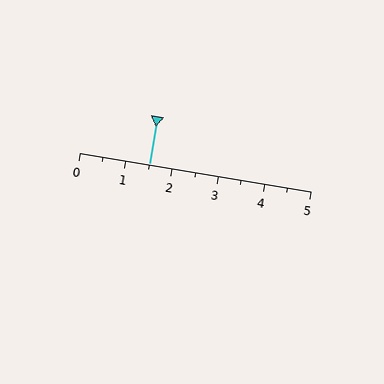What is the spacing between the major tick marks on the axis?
The major ticks are spaced 1 apart.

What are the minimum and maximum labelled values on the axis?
The axis runs from 0 to 5.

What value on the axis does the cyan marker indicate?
The marker indicates approximately 1.5.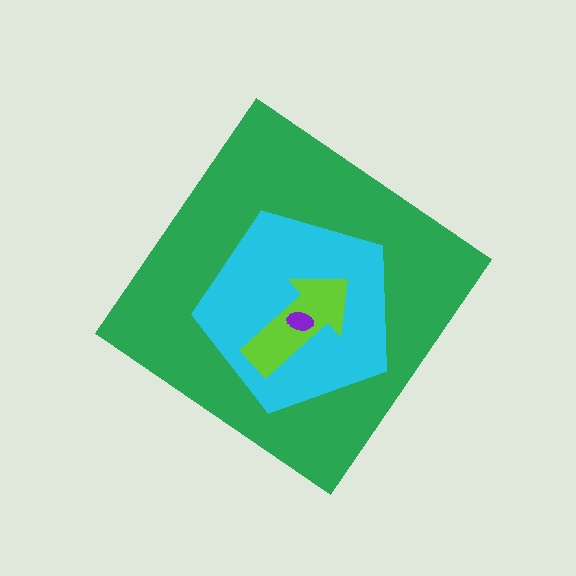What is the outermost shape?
The green diamond.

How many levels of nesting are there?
4.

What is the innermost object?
The purple ellipse.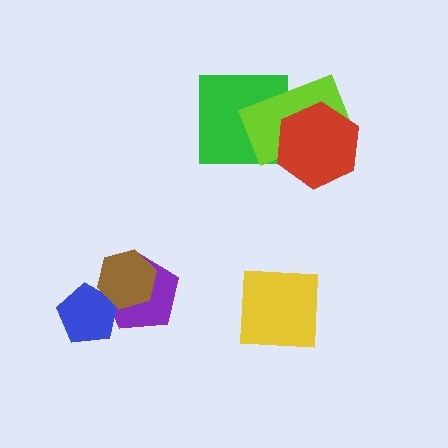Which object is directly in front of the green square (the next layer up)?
The lime rectangle is directly in front of the green square.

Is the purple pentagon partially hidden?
Yes, it is partially covered by another shape.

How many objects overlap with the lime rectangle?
2 objects overlap with the lime rectangle.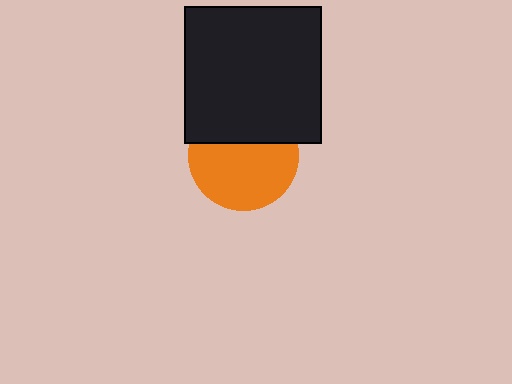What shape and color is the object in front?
The object in front is a black square.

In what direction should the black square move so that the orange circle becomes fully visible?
The black square should move up. That is the shortest direction to clear the overlap and leave the orange circle fully visible.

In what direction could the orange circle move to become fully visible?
The orange circle could move down. That would shift it out from behind the black square entirely.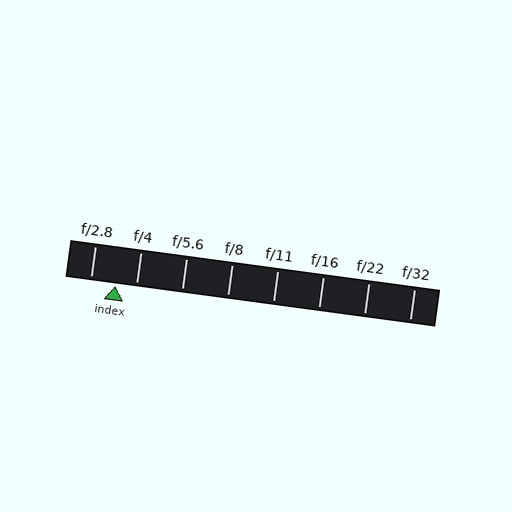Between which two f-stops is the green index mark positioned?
The index mark is between f/2.8 and f/4.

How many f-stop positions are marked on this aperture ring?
There are 8 f-stop positions marked.